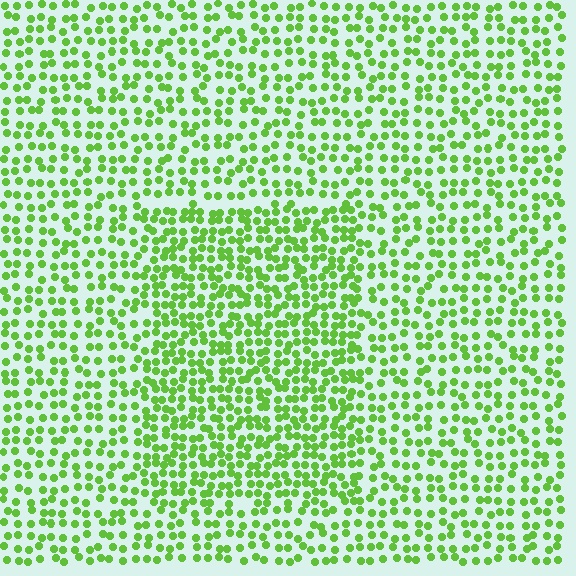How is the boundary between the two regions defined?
The boundary is defined by a change in element density (approximately 1.6x ratio). All elements are the same color, size, and shape.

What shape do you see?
I see a rectangle.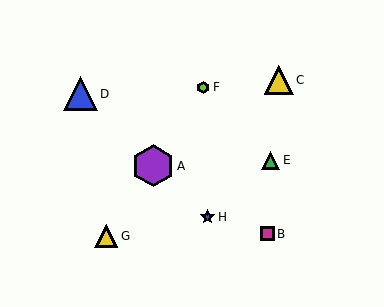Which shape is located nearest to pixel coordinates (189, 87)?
The lime hexagon (labeled F) at (203, 87) is nearest to that location.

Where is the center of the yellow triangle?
The center of the yellow triangle is at (279, 80).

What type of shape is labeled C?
Shape C is a yellow triangle.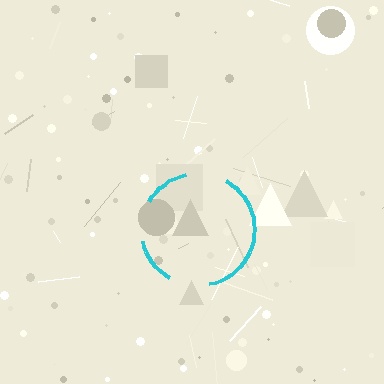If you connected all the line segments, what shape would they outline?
They would outline a circle.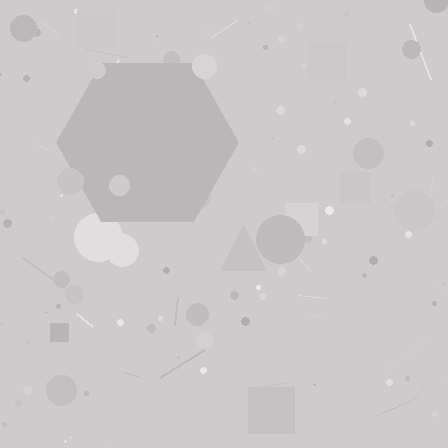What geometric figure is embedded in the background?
A hexagon is embedded in the background.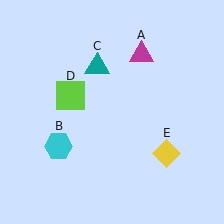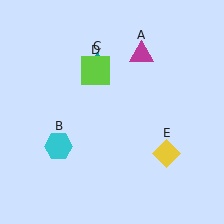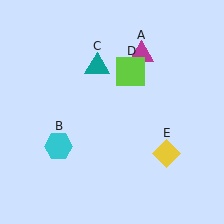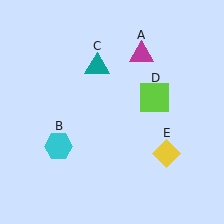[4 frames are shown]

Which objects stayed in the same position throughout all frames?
Magenta triangle (object A) and cyan hexagon (object B) and teal triangle (object C) and yellow diamond (object E) remained stationary.